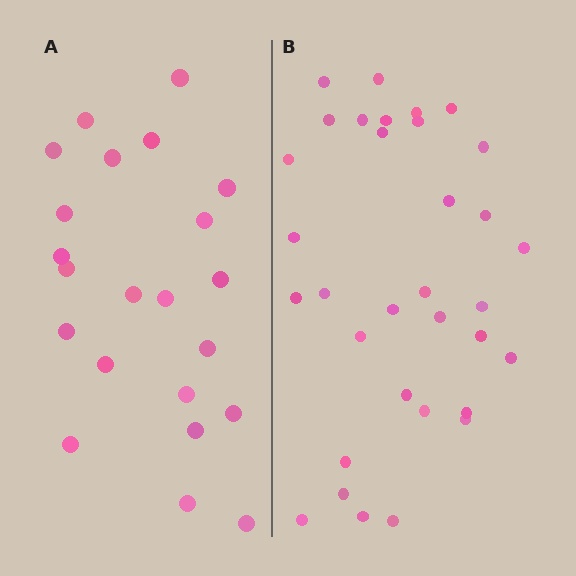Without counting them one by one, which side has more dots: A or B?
Region B (the right region) has more dots.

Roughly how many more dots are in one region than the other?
Region B has roughly 12 or so more dots than region A.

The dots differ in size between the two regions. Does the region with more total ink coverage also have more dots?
No. Region A has more total ink coverage because its dots are larger, but region B actually contains more individual dots. Total area can be misleading — the number of items is what matters here.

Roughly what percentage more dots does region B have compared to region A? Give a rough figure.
About 50% more.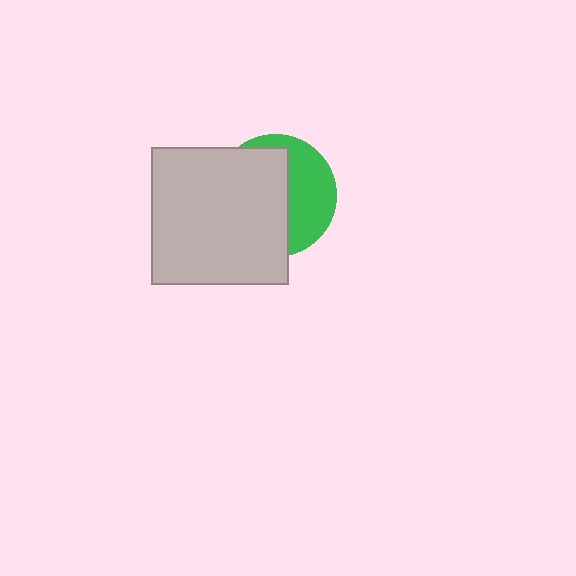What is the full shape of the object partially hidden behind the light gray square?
The partially hidden object is a green circle.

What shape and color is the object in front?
The object in front is a light gray square.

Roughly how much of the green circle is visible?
A small part of it is visible (roughly 40%).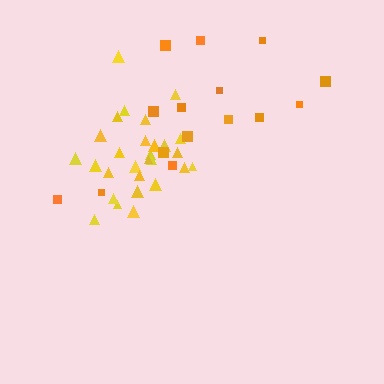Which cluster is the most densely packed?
Yellow.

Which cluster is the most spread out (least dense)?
Orange.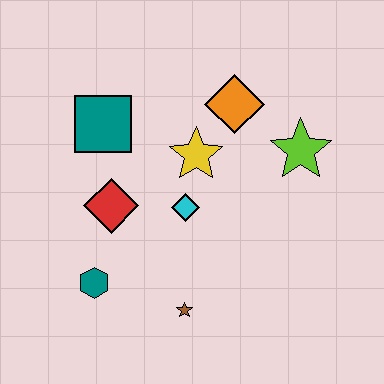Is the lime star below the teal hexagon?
No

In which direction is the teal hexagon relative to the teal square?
The teal hexagon is below the teal square.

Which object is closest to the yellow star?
The cyan diamond is closest to the yellow star.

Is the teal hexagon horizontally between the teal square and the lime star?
No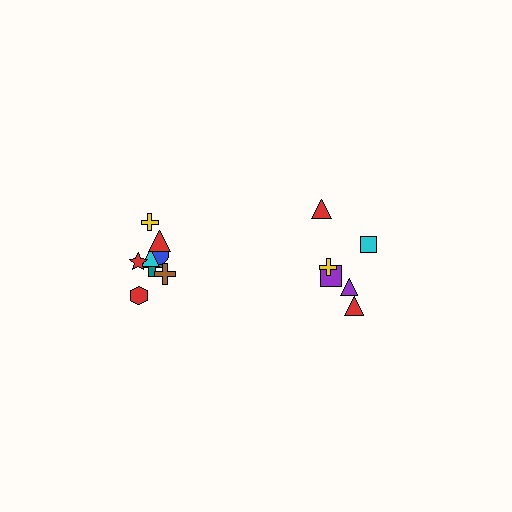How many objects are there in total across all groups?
There are 14 objects.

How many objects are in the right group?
There are 6 objects.